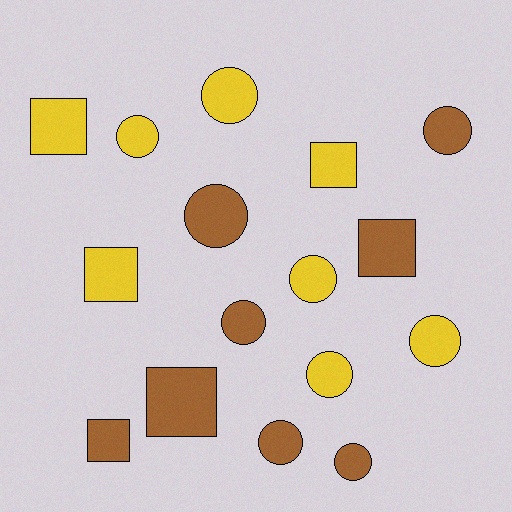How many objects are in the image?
There are 16 objects.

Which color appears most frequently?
Brown, with 8 objects.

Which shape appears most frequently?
Circle, with 10 objects.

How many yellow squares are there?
There are 3 yellow squares.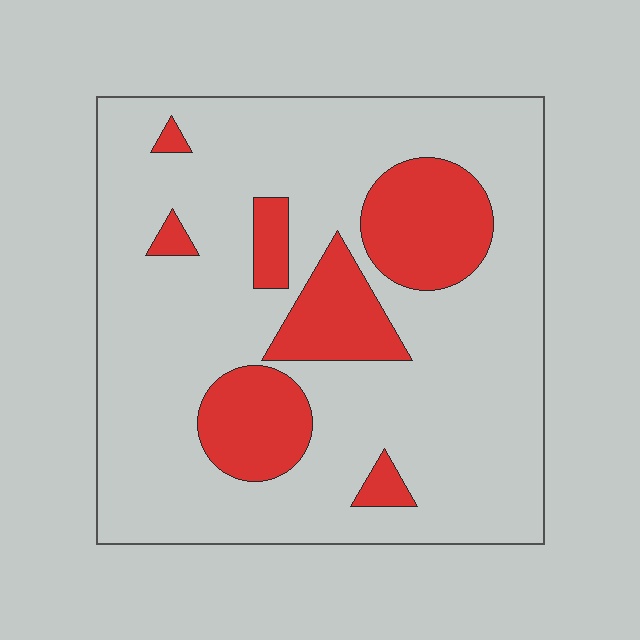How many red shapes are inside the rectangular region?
7.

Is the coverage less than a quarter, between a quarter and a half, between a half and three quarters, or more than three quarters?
Less than a quarter.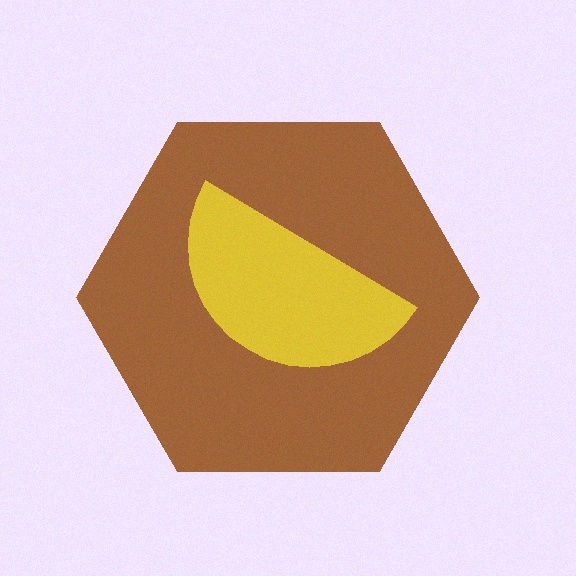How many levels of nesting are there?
2.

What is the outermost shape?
The brown hexagon.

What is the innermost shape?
The yellow semicircle.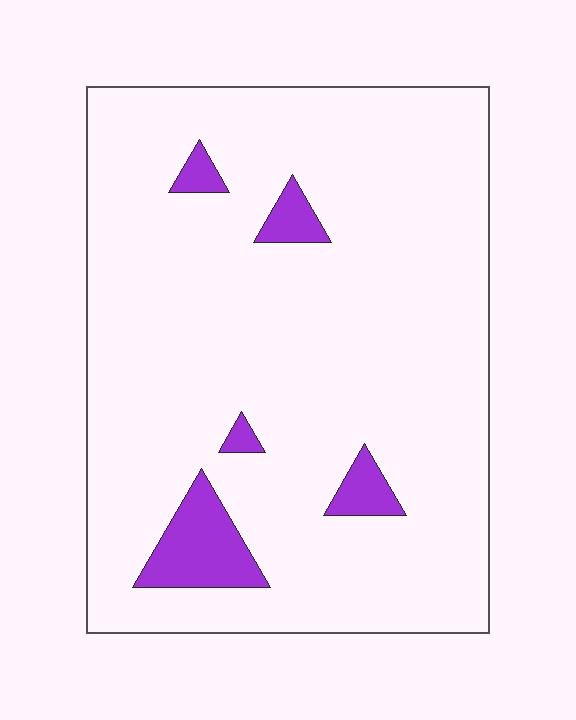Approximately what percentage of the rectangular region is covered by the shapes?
Approximately 10%.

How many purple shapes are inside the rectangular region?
5.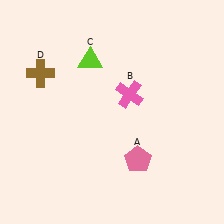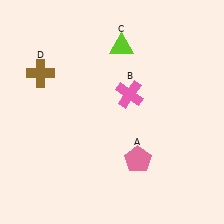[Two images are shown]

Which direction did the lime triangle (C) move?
The lime triangle (C) moved right.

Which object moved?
The lime triangle (C) moved right.